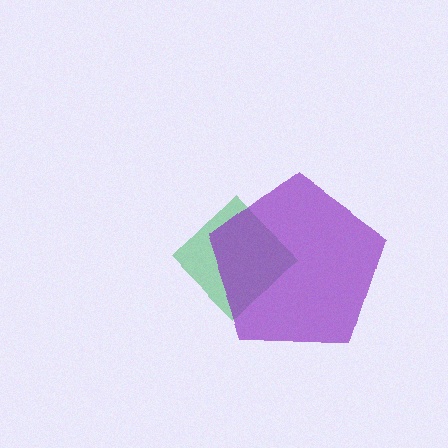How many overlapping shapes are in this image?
There are 2 overlapping shapes in the image.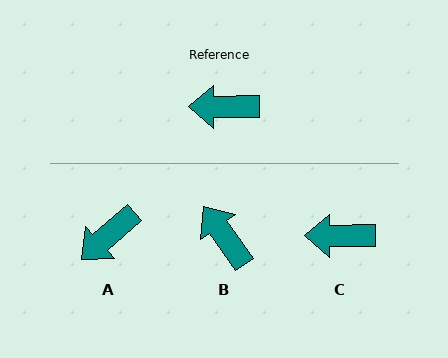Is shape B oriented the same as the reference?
No, it is off by about 55 degrees.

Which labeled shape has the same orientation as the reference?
C.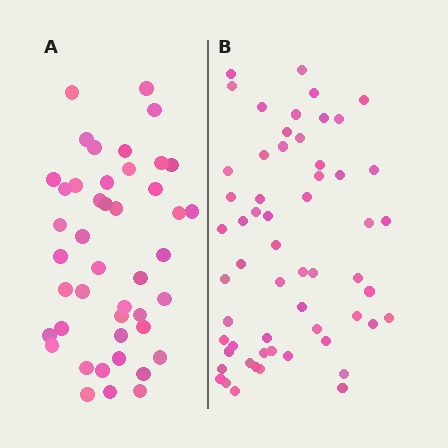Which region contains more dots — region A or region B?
Region B (the right region) has more dots.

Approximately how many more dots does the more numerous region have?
Region B has approximately 15 more dots than region A.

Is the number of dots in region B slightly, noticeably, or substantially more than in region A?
Region B has noticeably more, but not dramatically so. The ratio is roughly 1.3 to 1.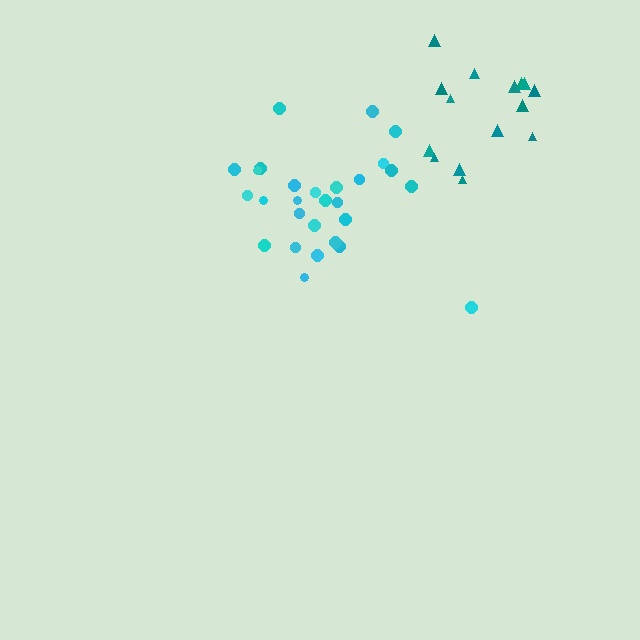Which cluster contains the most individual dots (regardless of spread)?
Cyan (28).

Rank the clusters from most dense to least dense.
teal, cyan.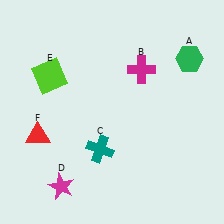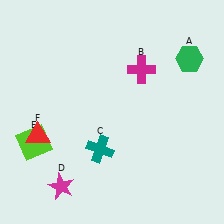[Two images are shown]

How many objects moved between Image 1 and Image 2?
1 object moved between the two images.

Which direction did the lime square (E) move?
The lime square (E) moved down.